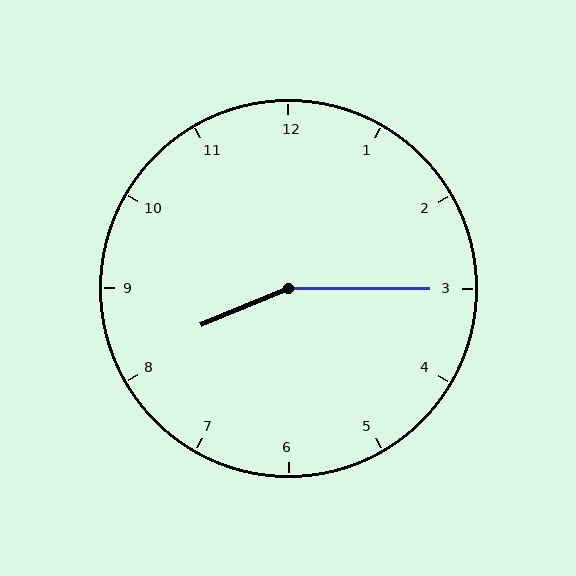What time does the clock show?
8:15.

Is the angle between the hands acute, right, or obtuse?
It is obtuse.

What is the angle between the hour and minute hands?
Approximately 158 degrees.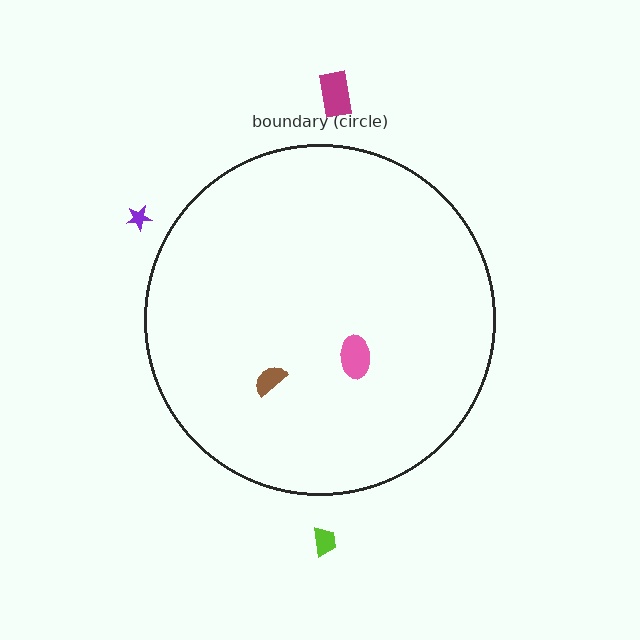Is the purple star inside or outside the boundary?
Outside.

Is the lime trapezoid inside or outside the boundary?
Outside.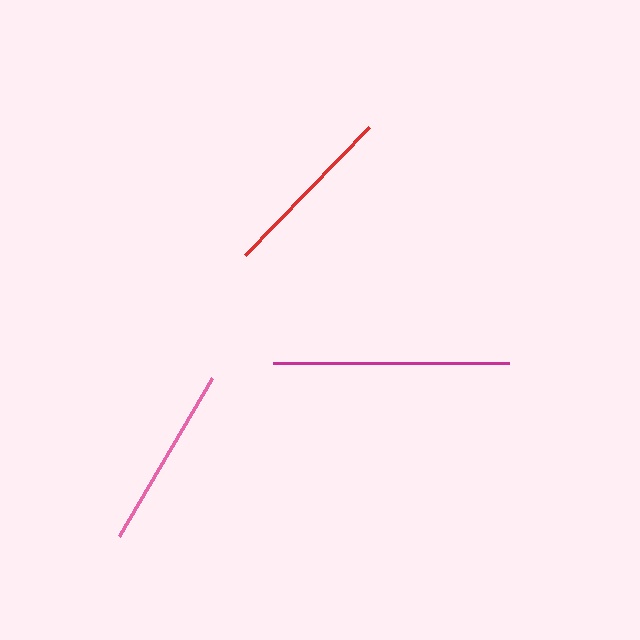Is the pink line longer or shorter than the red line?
The pink line is longer than the red line.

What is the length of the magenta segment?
The magenta segment is approximately 236 pixels long.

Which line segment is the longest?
The magenta line is the longest at approximately 236 pixels.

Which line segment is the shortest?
The red line is the shortest at approximately 178 pixels.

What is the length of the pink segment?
The pink segment is approximately 183 pixels long.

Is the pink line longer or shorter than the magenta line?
The magenta line is longer than the pink line.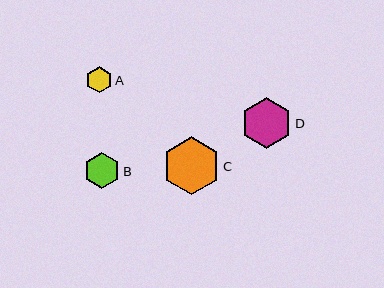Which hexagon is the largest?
Hexagon C is the largest with a size of approximately 58 pixels.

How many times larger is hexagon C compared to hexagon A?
Hexagon C is approximately 2.2 times the size of hexagon A.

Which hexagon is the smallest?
Hexagon A is the smallest with a size of approximately 27 pixels.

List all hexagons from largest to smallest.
From largest to smallest: C, D, B, A.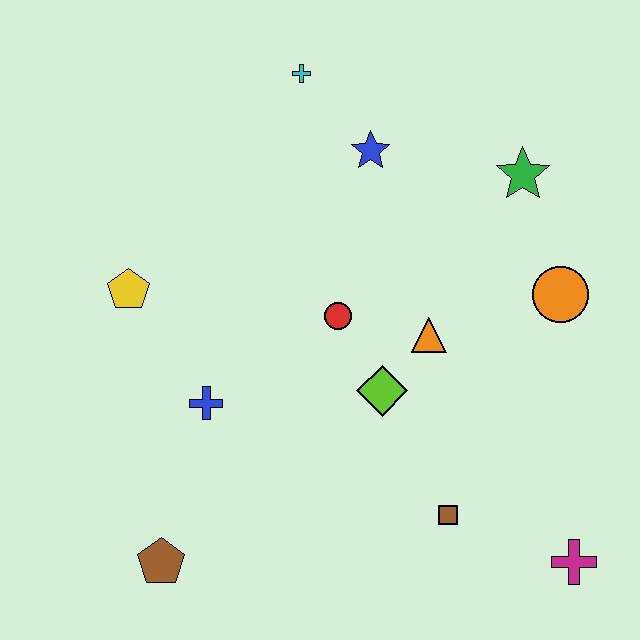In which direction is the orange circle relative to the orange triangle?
The orange circle is to the right of the orange triangle.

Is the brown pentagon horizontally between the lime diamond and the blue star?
No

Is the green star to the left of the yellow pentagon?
No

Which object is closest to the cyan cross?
The blue star is closest to the cyan cross.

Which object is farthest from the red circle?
The magenta cross is farthest from the red circle.